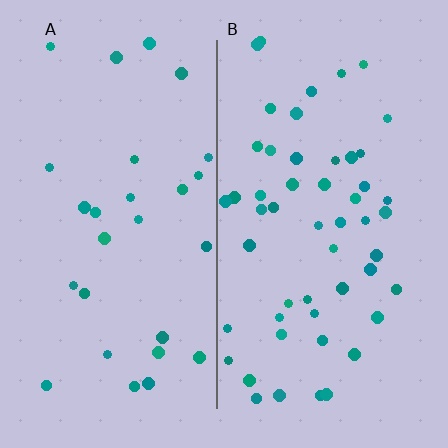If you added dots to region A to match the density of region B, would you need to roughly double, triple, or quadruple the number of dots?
Approximately double.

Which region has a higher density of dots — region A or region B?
B (the right).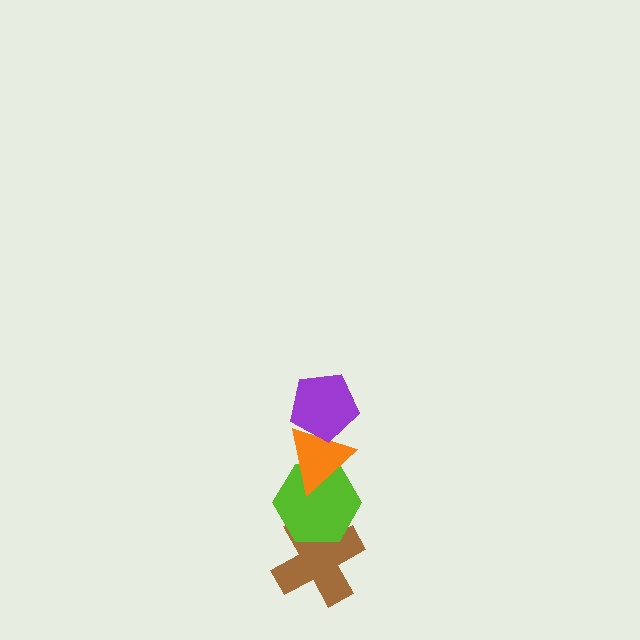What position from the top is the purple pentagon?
The purple pentagon is 1st from the top.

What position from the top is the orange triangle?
The orange triangle is 2nd from the top.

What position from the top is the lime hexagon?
The lime hexagon is 3rd from the top.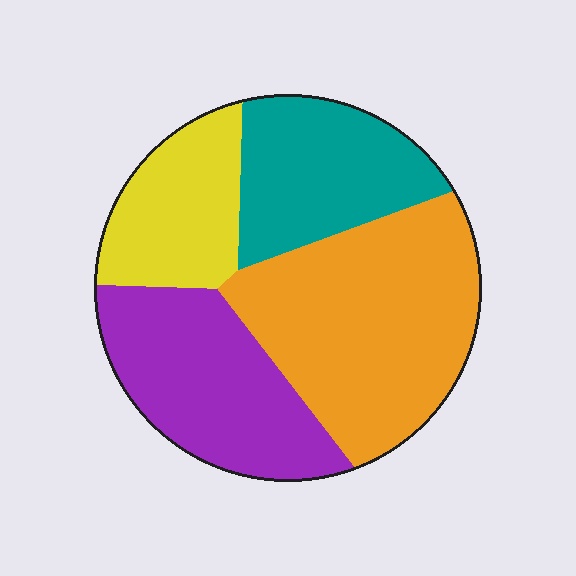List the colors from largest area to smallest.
From largest to smallest: orange, purple, teal, yellow.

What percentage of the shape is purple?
Purple takes up about one quarter (1/4) of the shape.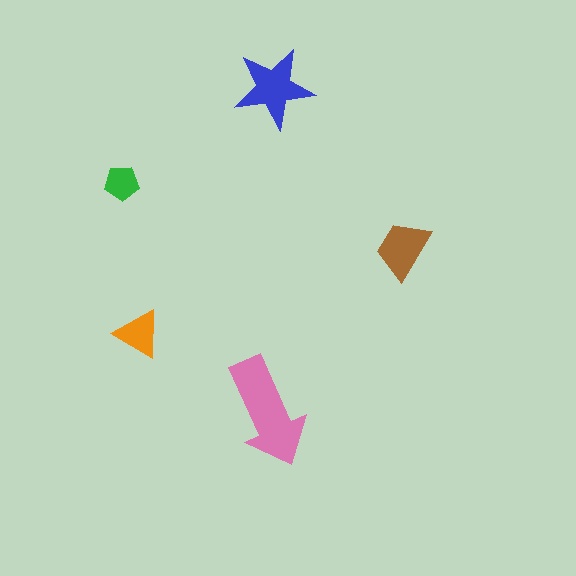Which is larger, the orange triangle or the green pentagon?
The orange triangle.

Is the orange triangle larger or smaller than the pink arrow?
Smaller.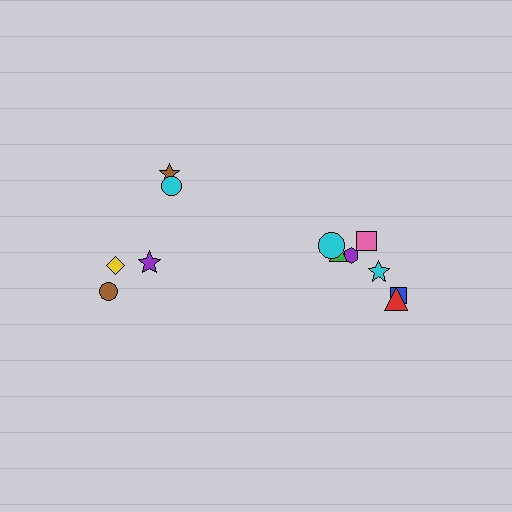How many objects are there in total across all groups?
There are 12 objects.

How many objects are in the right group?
There are 7 objects.